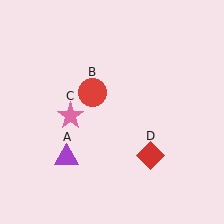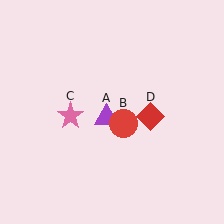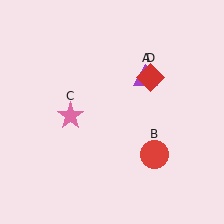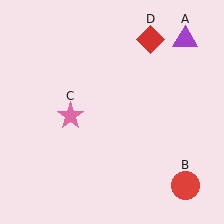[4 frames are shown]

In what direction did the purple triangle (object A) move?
The purple triangle (object A) moved up and to the right.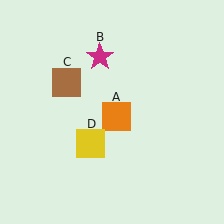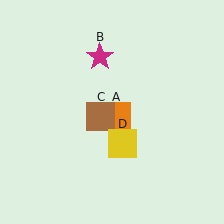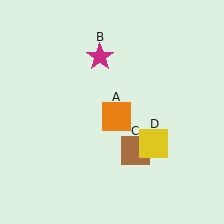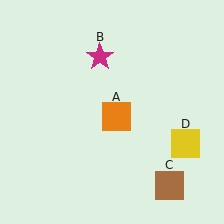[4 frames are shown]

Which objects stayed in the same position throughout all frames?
Orange square (object A) and magenta star (object B) remained stationary.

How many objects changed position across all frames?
2 objects changed position: brown square (object C), yellow square (object D).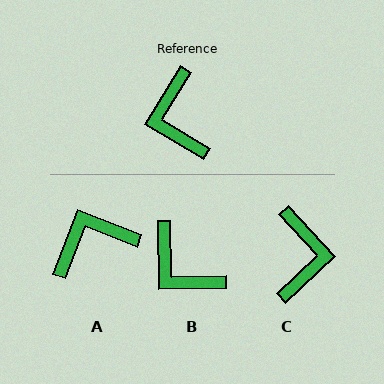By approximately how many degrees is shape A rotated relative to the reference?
Approximately 80 degrees clockwise.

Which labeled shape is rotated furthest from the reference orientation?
C, about 164 degrees away.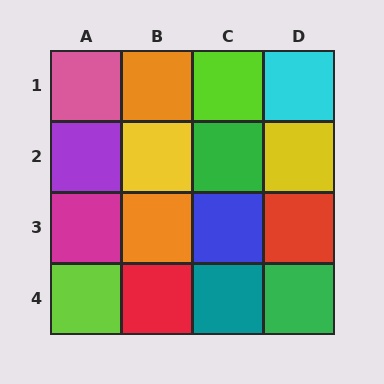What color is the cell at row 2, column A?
Purple.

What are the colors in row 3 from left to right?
Magenta, orange, blue, red.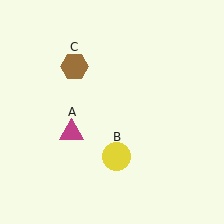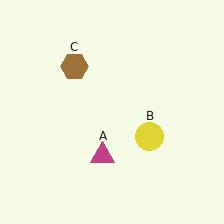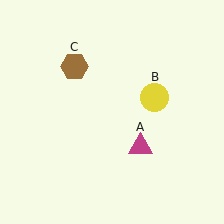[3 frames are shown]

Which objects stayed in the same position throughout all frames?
Brown hexagon (object C) remained stationary.